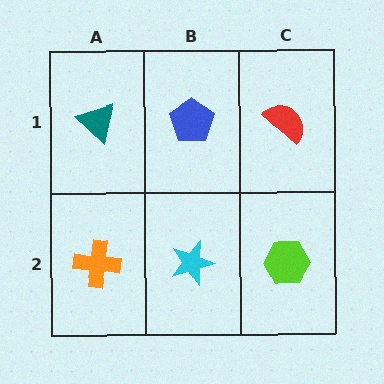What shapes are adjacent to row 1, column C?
A lime hexagon (row 2, column C), a blue pentagon (row 1, column B).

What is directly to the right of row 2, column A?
A cyan star.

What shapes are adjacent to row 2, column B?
A blue pentagon (row 1, column B), an orange cross (row 2, column A), a lime hexagon (row 2, column C).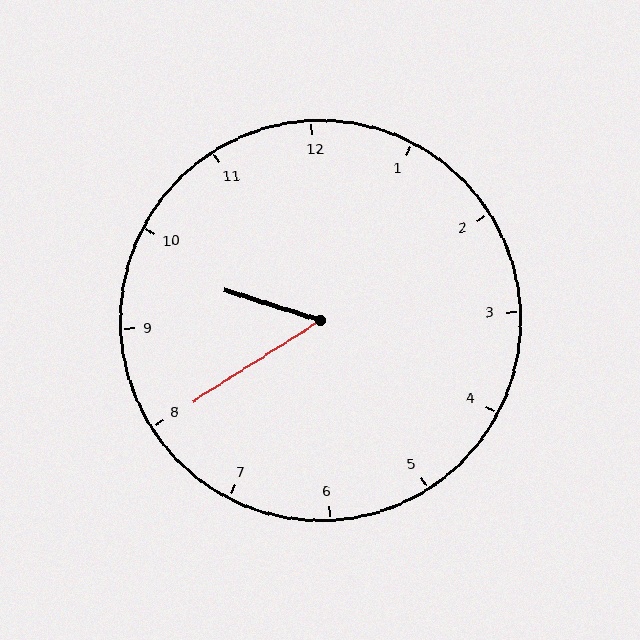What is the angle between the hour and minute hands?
Approximately 50 degrees.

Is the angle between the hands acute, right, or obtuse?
It is acute.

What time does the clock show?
9:40.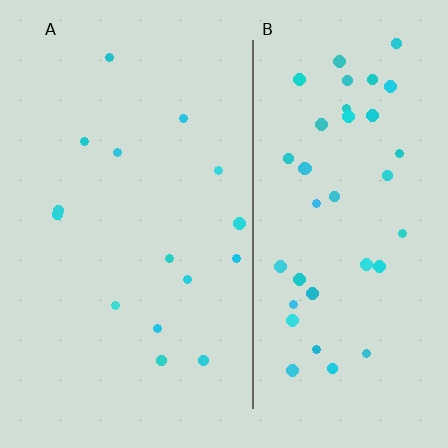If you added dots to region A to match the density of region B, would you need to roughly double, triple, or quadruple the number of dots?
Approximately triple.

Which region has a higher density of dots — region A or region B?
B (the right).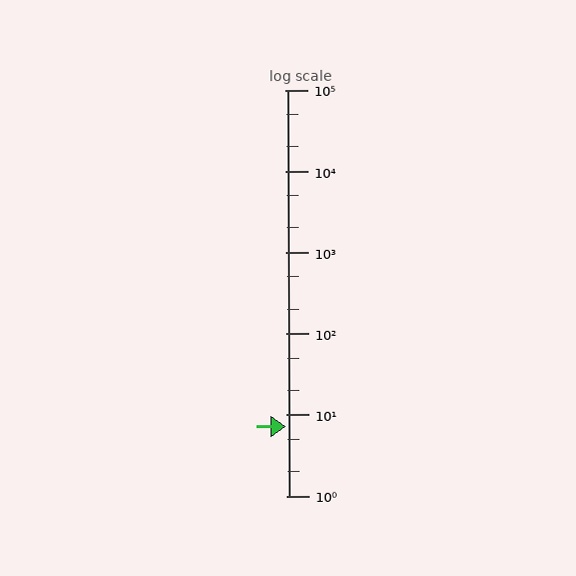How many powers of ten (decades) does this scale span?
The scale spans 5 decades, from 1 to 100000.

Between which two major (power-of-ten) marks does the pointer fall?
The pointer is between 1 and 10.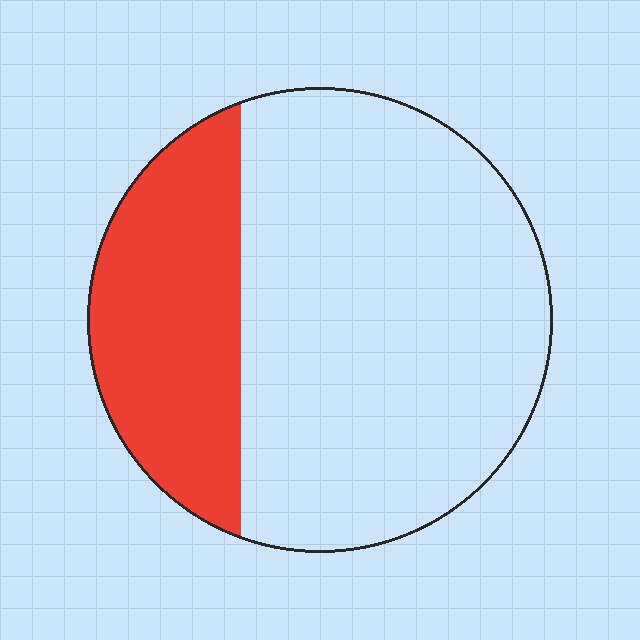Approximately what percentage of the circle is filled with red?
Approximately 30%.